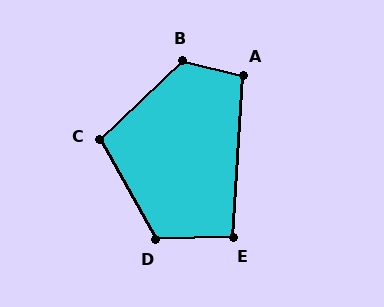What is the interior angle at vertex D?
Approximately 118 degrees (obtuse).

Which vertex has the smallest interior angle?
E, at approximately 95 degrees.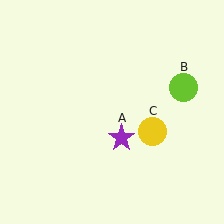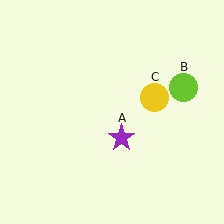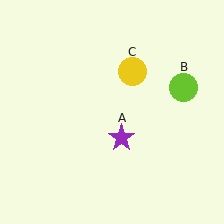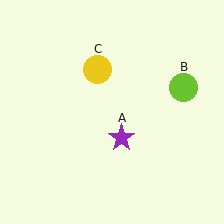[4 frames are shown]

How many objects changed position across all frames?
1 object changed position: yellow circle (object C).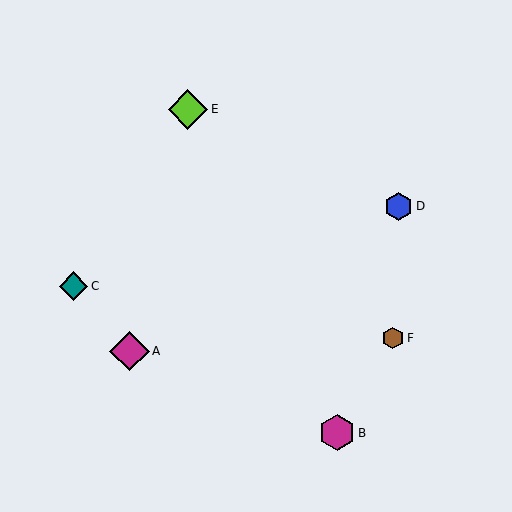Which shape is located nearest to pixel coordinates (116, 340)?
The magenta diamond (labeled A) at (129, 351) is nearest to that location.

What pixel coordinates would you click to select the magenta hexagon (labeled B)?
Click at (337, 433) to select the magenta hexagon B.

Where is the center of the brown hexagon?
The center of the brown hexagon is at (393, 338).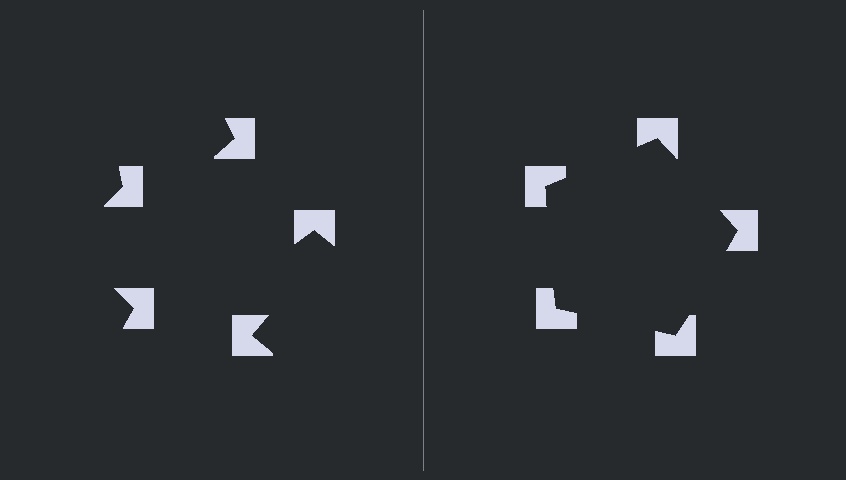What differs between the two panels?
The notched squares are positioned identically on both sides; only the wedge orientations differ. On the right they align to a pentagon; on the left they are misaligned.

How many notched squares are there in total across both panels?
10 — 5 on each side.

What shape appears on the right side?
An illusory pentagon.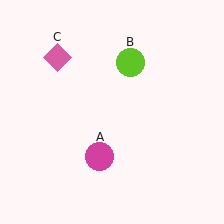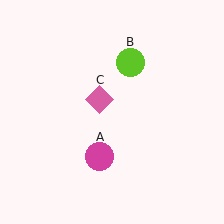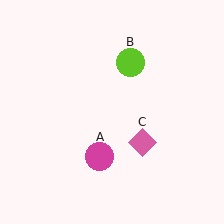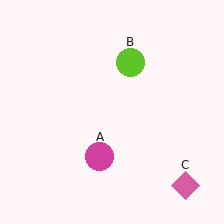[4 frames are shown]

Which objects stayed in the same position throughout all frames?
Magenta circle (object A) and lime circle (object B) remained stationary.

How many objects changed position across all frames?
1 object changed position: pink diamond (object C).